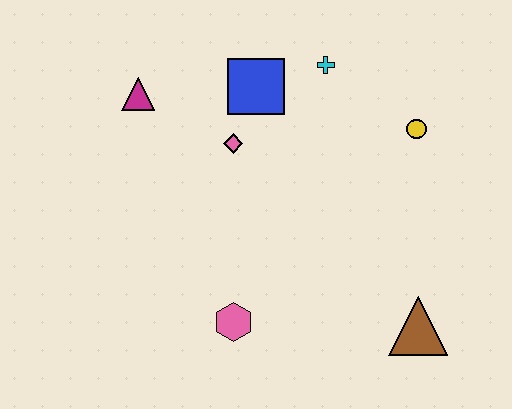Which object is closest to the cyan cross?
The blue square is closest to the cyan cross.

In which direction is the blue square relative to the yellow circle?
The blue square is to the left of the yellow circle.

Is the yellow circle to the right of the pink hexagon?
Yes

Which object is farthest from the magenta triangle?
The brown triangle is farthest from the magenta triangle.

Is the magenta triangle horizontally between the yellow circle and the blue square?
No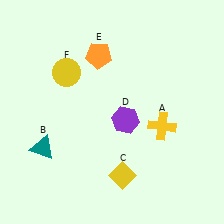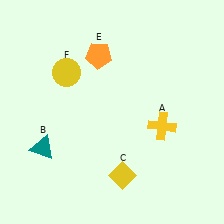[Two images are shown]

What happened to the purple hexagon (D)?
The purple hexagon (D) was removed in Image 2. It was in the bottom-right area of Image 1.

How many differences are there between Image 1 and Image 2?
There is 1 difference between the two images.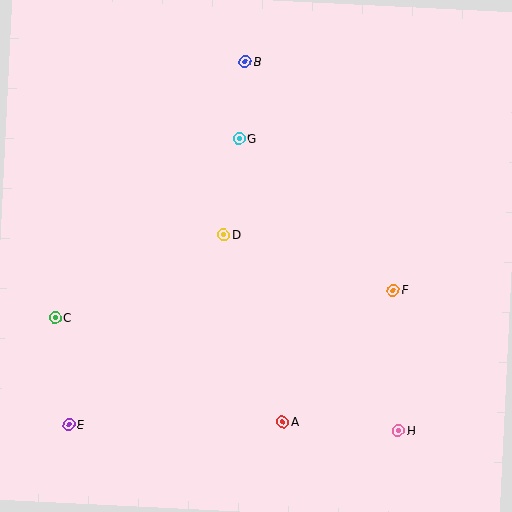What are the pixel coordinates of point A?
Point A is at (283, 422).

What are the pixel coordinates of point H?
Point H is at (398, 431).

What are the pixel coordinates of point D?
Point D is at (224, 234).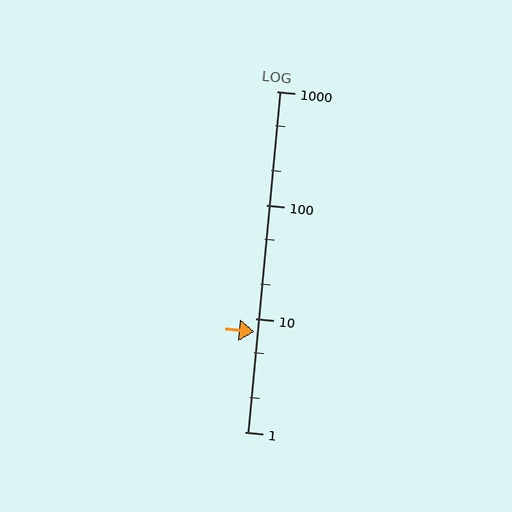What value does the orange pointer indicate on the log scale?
The pointer indicates approximately 7.6.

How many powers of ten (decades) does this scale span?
The scale spans 3 decades, from 1 to 1000.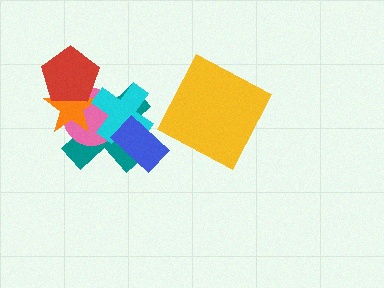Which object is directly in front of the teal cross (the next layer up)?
The pink circle is directly in front of the teal cross.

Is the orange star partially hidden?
Yes, it is partially covered by another shape.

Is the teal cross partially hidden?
Yes, it is partially covered by another shape.